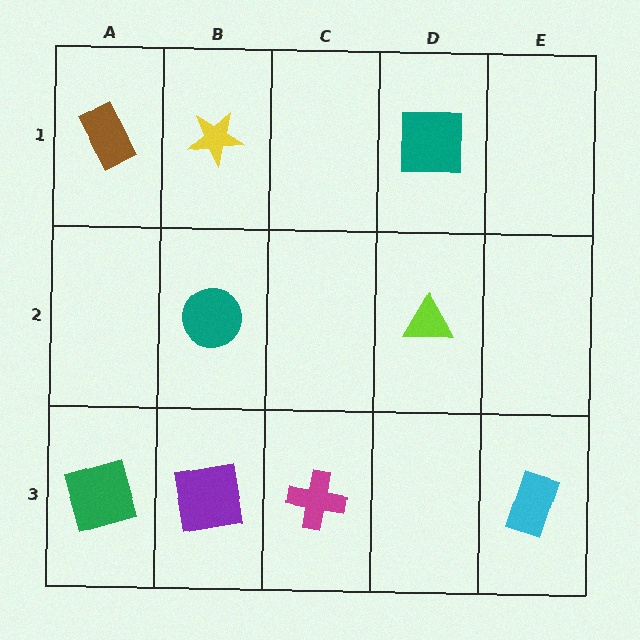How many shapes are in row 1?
3 shapes.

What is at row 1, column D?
A teal square.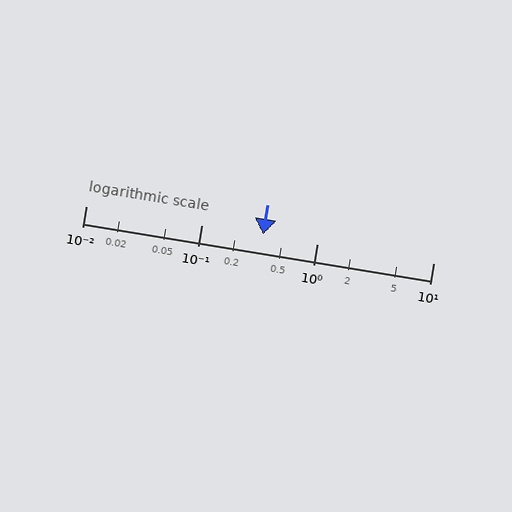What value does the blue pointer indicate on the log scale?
The pointer indicates approximately 0.34.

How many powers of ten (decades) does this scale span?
The scale spans 3 decades, from 0.01 to 10.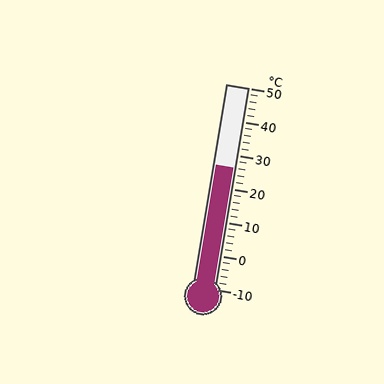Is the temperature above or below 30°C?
The temperature is below 30°C.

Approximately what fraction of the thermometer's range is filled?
The thermometer is filled to approximately 60% of its range.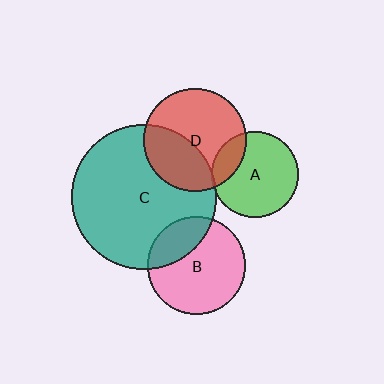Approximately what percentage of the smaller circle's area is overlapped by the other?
Approximately 40%.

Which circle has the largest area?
Circle C (teal).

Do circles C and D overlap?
Yes.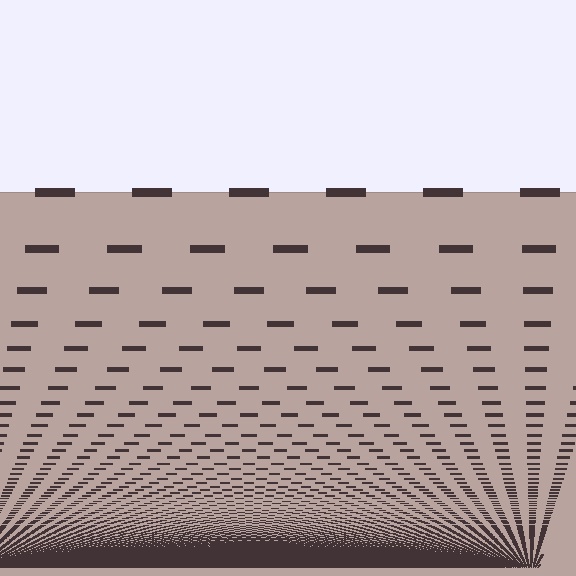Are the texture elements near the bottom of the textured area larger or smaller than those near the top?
Smaller. The gradient is inverted — elements near the bottom are smaller and denser.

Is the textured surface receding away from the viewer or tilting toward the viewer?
The surface appears to tilt toward the viewer. Texture elements get larger and sparser toward the top.